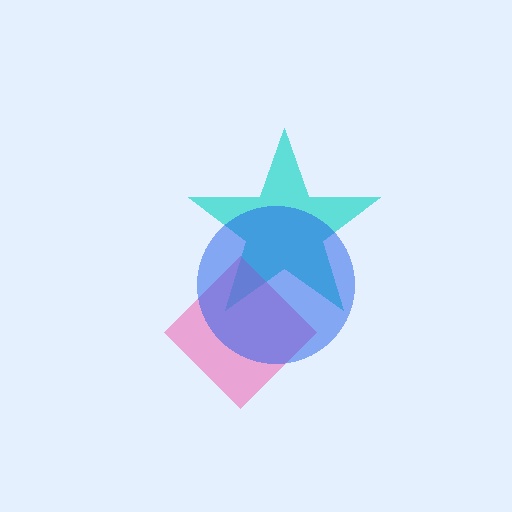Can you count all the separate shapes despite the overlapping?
Yes, there are 3 separate shapes.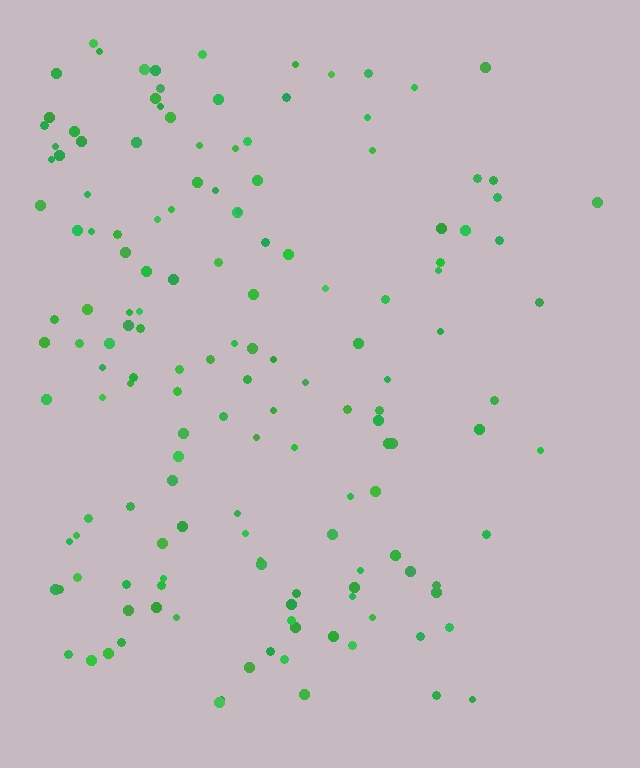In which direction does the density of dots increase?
From right to left, with the left side densest.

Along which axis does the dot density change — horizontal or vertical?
Horizontal.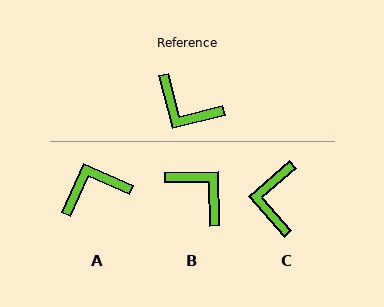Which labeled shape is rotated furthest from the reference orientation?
B, about 166 degrees away.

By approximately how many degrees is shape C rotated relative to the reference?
Approximately 63 degrees clockwise.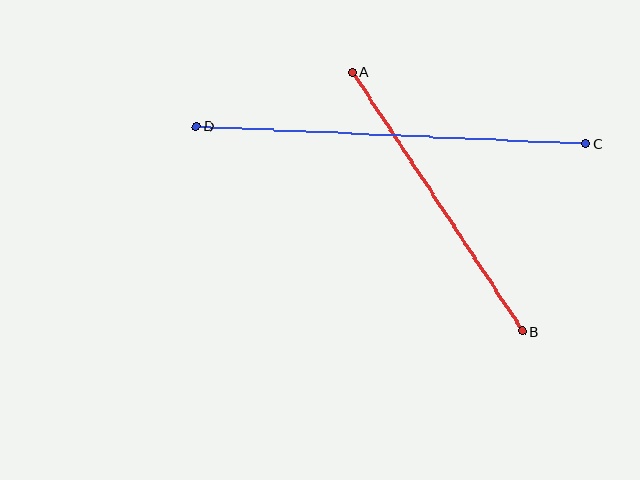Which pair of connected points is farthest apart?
Points C and D are farthest apart.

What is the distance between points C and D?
The distance is approximately 390 pixels.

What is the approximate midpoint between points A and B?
The midpoint is at approximately (438, 202) pixels.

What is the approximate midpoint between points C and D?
The midpoint is at approximately (391, 135) pixels.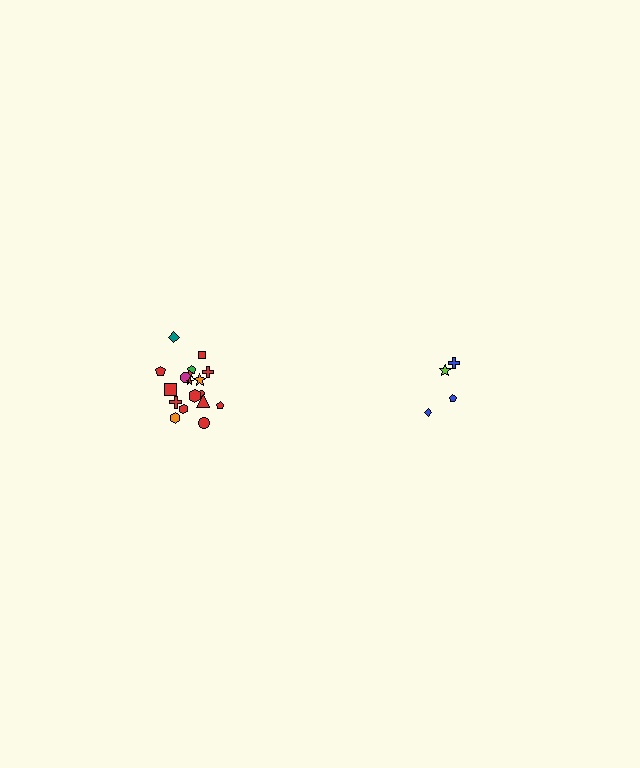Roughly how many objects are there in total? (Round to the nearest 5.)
Roughly 20 objects in total.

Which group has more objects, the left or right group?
The left group.